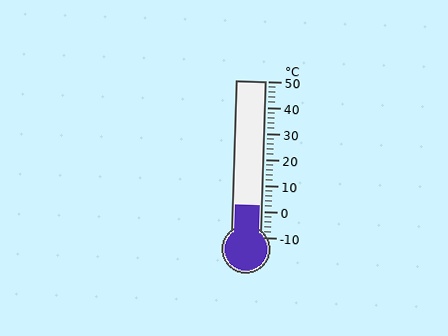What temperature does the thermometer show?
The thermometer shows approximately 2°C.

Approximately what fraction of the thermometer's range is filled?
The thermometer is filled to approximately 20% of its range.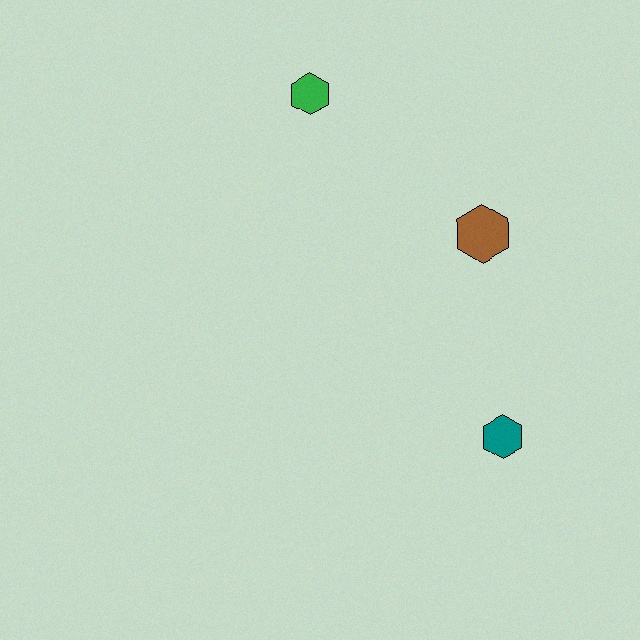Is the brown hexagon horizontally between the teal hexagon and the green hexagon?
Yes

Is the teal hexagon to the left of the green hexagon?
No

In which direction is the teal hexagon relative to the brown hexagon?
The teal hexagon is below the brown hexagon.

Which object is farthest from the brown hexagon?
The green hexagon is farthest from the brown hexagon.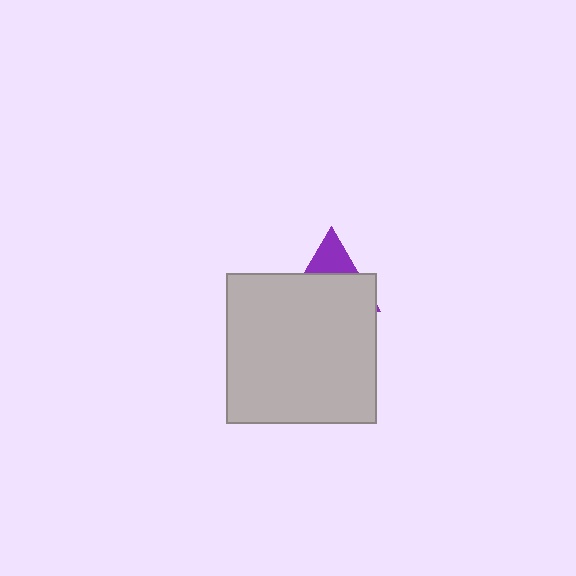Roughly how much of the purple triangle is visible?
A small part of it is visible (roughly 31%).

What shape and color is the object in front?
The object in front is a light gray square.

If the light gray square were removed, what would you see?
You would see the complete purple triangle.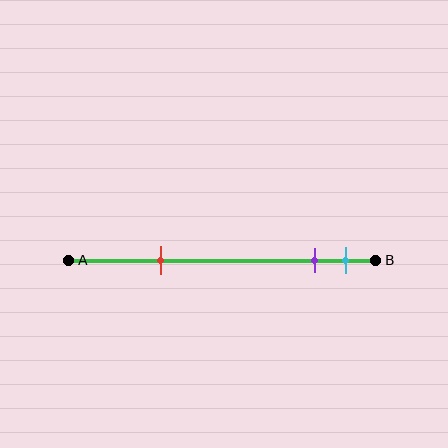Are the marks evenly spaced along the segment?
No, the marks are not evenly spaced.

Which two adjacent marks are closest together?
The purple and cyan marks are the closest adjacent pair.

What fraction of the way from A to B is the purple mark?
The purple mark is approximately 80% (0.8) of the way from A to B.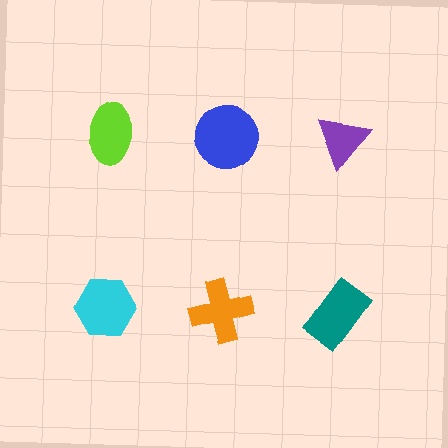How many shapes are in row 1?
3 shapes.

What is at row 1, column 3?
A purple triangle.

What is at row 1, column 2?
A blue circle.